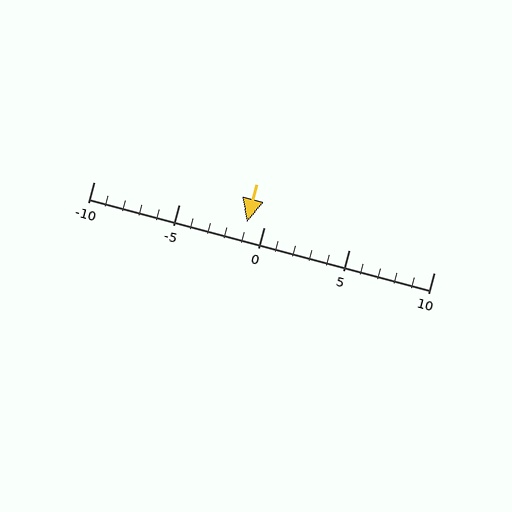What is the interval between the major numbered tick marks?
The major tick marks are spaced 5 units apart.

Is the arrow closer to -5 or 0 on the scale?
The arrow is closer to 0.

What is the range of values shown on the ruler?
The ruler shows values from -10 to 10.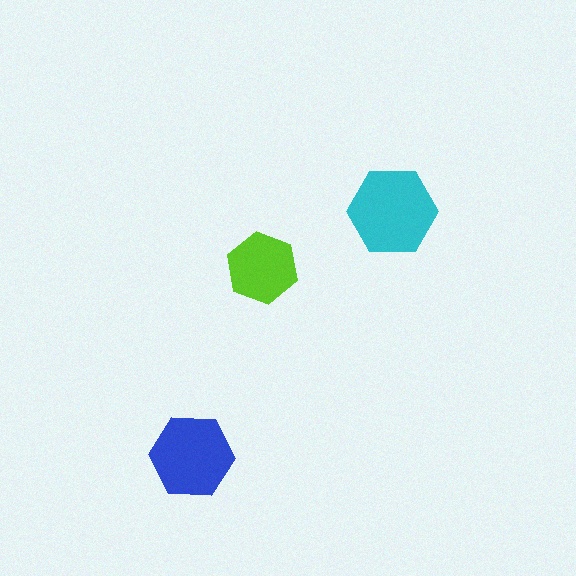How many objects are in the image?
There are 3 objects in the image.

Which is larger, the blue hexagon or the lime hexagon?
The blue one.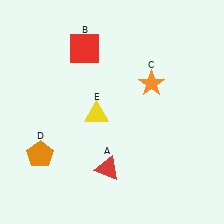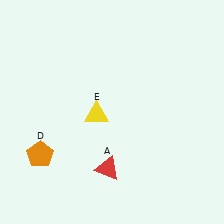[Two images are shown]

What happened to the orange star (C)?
The orange star (C) was removed in Image 2. It was in the top-right area of Image 1.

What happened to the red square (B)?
The red square (B) was removed in Image 2. It was in the top-left area of Image 1.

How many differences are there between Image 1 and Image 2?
There are 2 differences between the two images.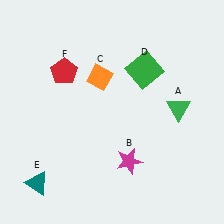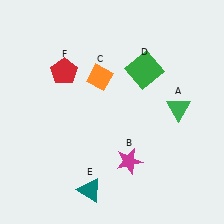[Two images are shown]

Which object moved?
The teal triangle (E) moved right.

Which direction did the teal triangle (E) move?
The teal triangle (E) moved right.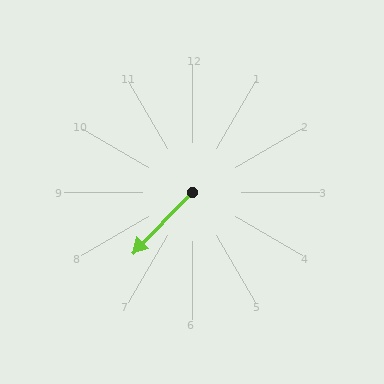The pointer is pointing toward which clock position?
Roughly 7 o'clock.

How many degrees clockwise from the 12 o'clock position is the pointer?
Approximately 224 degrees.